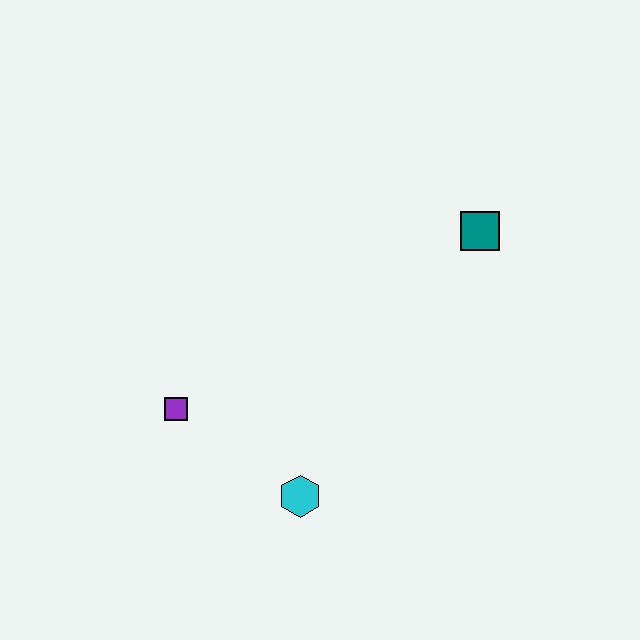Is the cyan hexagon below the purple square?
Yes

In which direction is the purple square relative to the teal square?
The purple square is to the left of the teal square.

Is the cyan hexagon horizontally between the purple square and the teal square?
Yes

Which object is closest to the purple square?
The cyan hexagon is closest to the purple square.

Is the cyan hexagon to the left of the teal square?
Yes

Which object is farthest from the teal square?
The purple square is farthest from the teal square.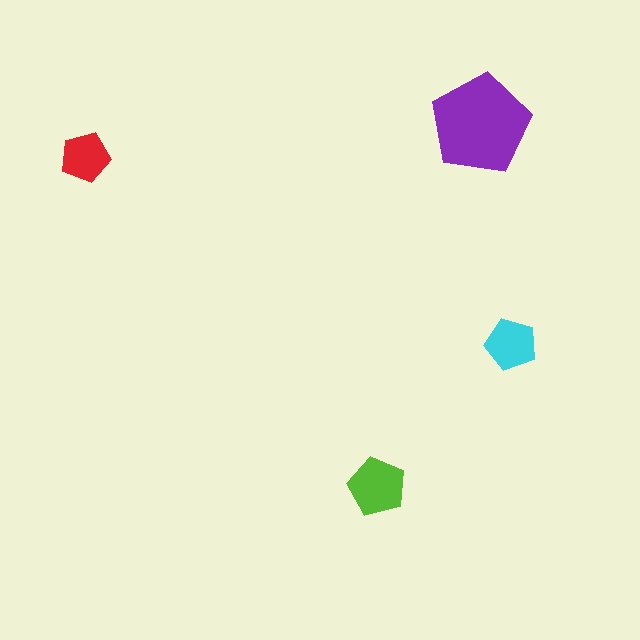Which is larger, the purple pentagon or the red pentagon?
The purple one.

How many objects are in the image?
There are 4 objects in the image.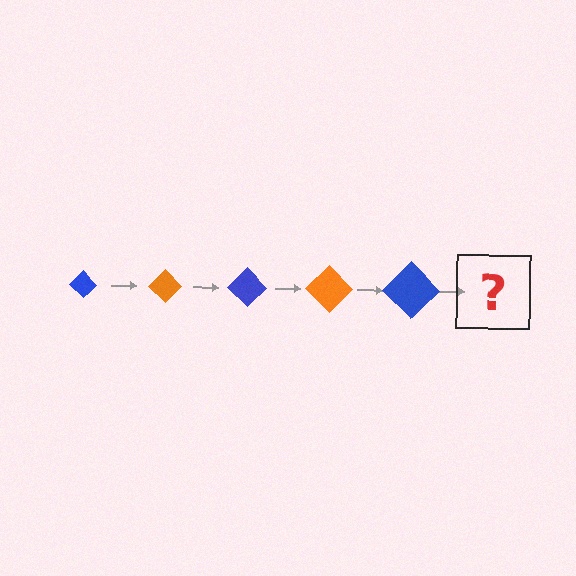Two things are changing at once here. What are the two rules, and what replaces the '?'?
The two rules are that the diamond grows larger each step and the color cycles through blue and orange. The '?' should be an orange diamond, larger than the previous one.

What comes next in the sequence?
The next element should be an orange diamond, larger than the previous one.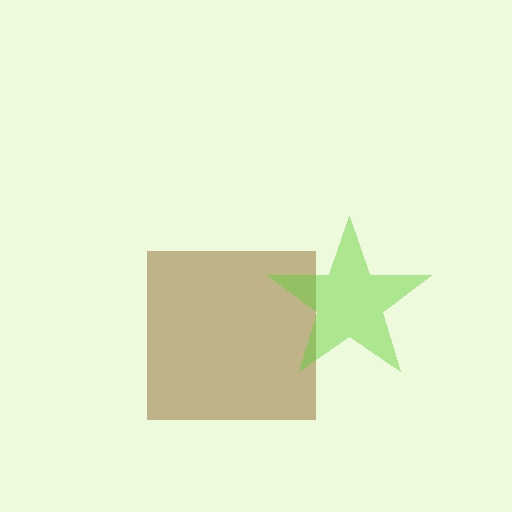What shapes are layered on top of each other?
The layered shapes are: a brown square, a lime star.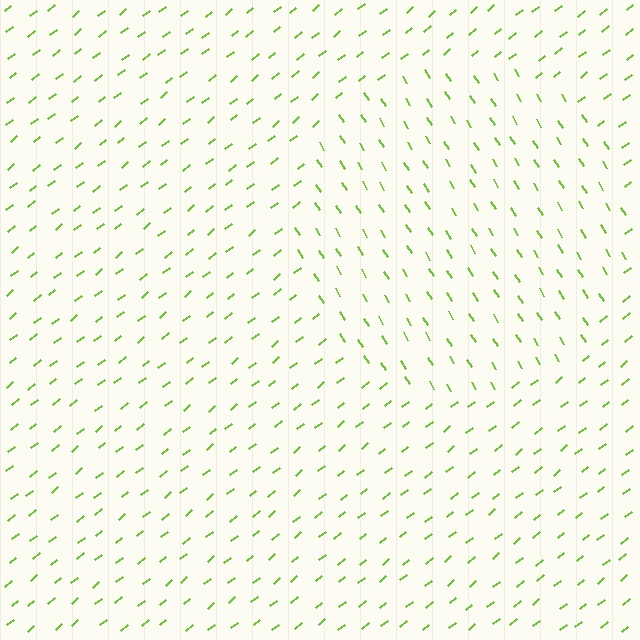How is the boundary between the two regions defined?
The boundary is defined purely by a change in line orientation (approximately 83 degrees difference). All lines are the same color and thickness.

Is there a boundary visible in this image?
Yes, there is a texture boundary formed by a change in line orientation.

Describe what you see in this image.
The image is filled with small lime line segments. A circle region in the image has lines oriented differently from the surrounding lines, creating a visible texture boundary.